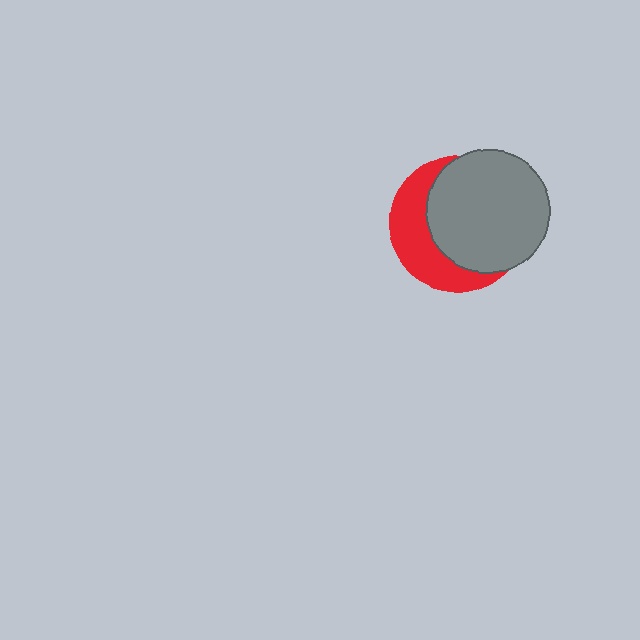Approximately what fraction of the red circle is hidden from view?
Roughly 62% of the red circle is hidden behind the gray circle.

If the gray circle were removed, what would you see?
You would see the complete red circle.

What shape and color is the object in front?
The object in front is a gray circle.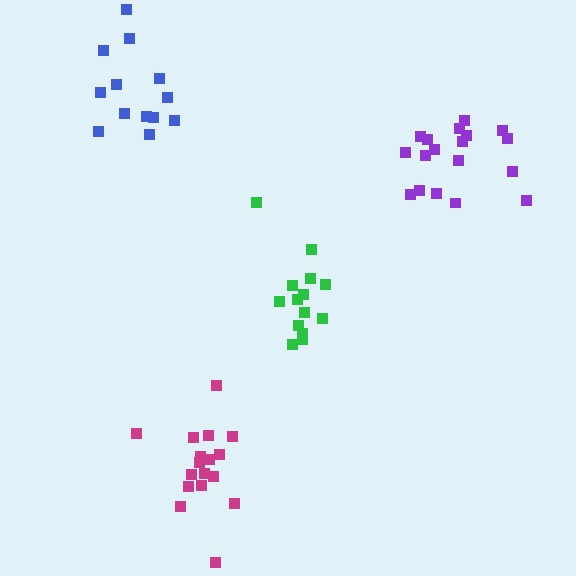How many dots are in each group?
Group 1: 14 dots, Group 2: 17 dots, Group 3: 13 dots, Group 4: 18 dots (62 total).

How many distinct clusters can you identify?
There are 4 distinct clusters.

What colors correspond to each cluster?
The clusters are colored: green, magenta, blue, purple.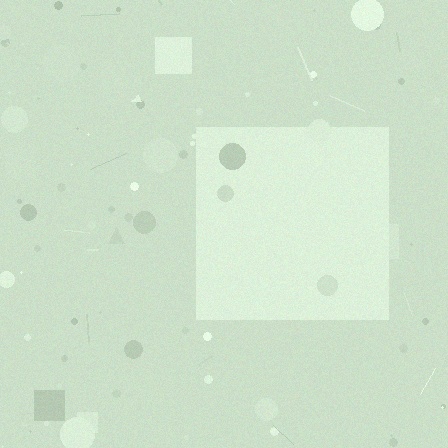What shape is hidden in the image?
A square is hidden in the image.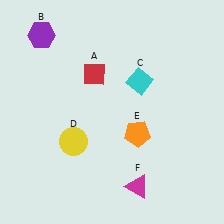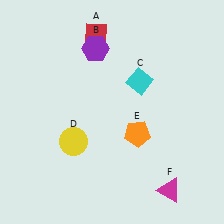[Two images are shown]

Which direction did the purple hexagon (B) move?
The purple hexagon (B) moved right.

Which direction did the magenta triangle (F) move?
The magenta triangle (F) moved right.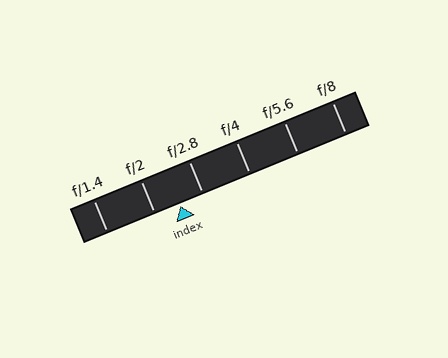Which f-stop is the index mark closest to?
The index mark is closest to f/2.8.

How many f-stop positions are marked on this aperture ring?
There are 6 f-stop positions marked.